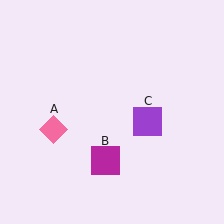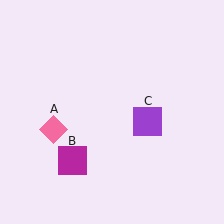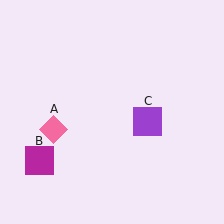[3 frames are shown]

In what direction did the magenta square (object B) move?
The magenta square (object B) moved left.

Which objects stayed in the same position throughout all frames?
Pink diamond (object A) and purple square (object C) remained stationary.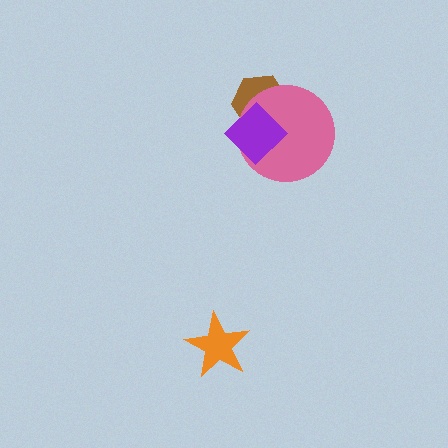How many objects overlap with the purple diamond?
2 objects overlap with the purple diamond.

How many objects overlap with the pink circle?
2 objects overlap with the pink circle.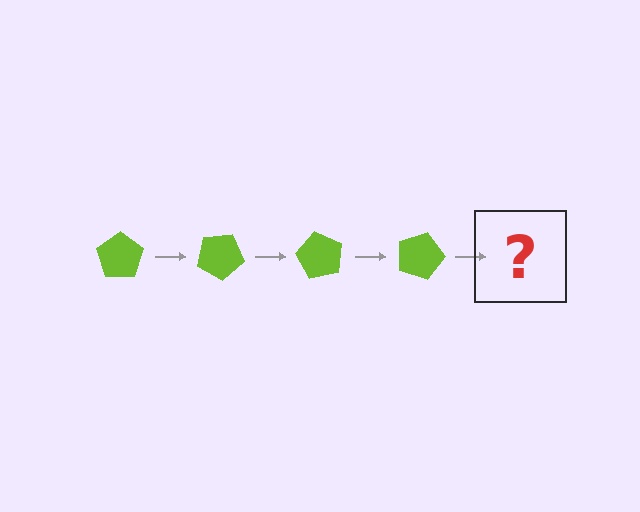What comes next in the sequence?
The next element should be a lime pentagon rotated 120 degrees.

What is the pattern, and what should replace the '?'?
The pattern is that the pentagon rotates 30 degrees each step. The '?' should be a lime pentagon rotated 120 degrees.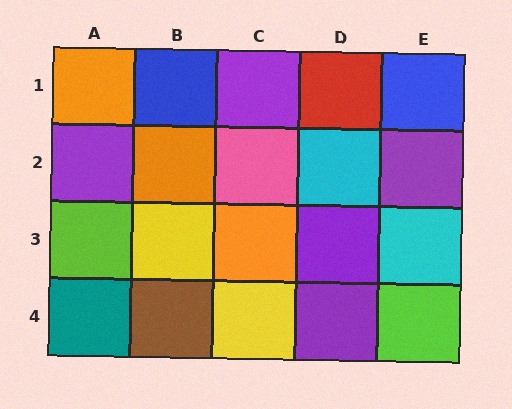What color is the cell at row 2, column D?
Cyan.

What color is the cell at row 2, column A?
Purple.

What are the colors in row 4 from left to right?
Teal, brown, yellow, purple, lime.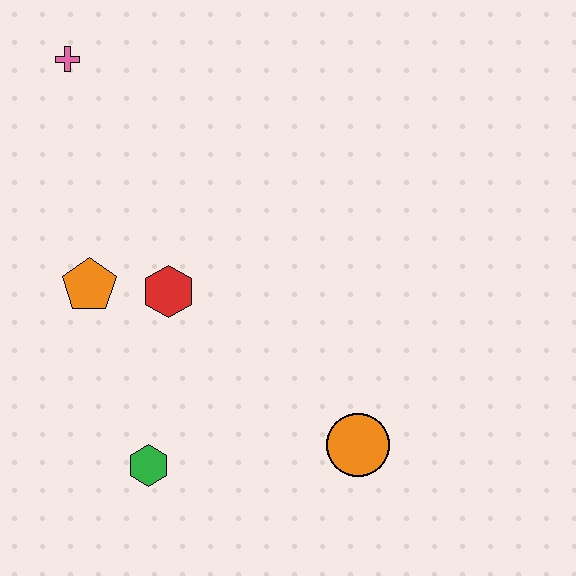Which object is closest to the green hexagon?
The red hexagon is closest to the green hexagon.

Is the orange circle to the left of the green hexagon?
No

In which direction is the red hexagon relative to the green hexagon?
The red hexagon is above the green hexagon.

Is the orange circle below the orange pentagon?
Yes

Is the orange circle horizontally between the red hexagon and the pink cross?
No